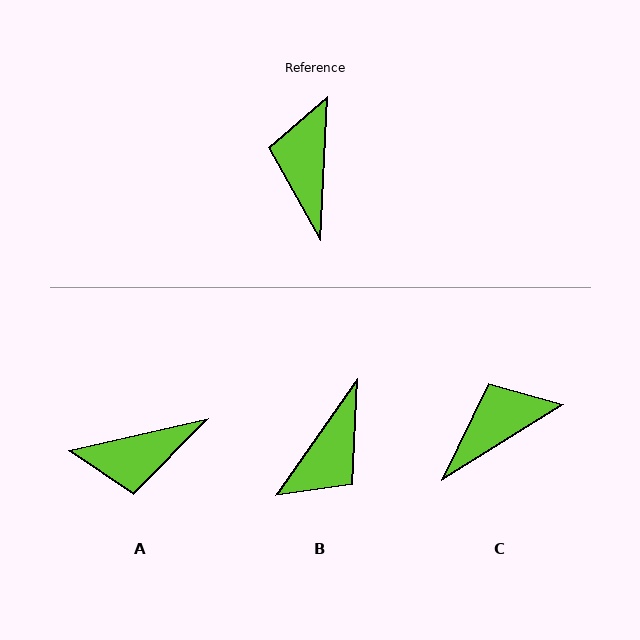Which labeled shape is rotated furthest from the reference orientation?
B, about 148 degrees away.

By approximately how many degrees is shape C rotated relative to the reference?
Approximately 55 degrees clockwise.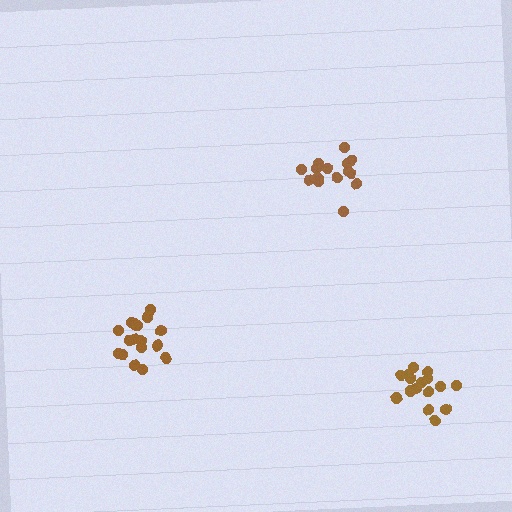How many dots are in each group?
Group 1: 17 dots, Group 2: 15 dots, Group 3: 19 dots (51 total).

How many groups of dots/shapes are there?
There are 3 groups.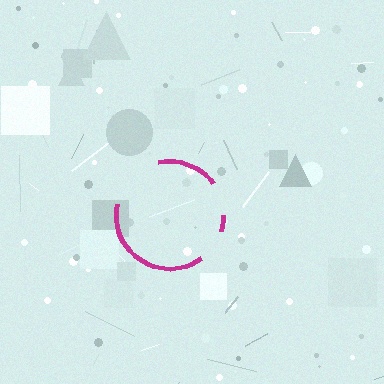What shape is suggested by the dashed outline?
The dashed outline suggests a circle.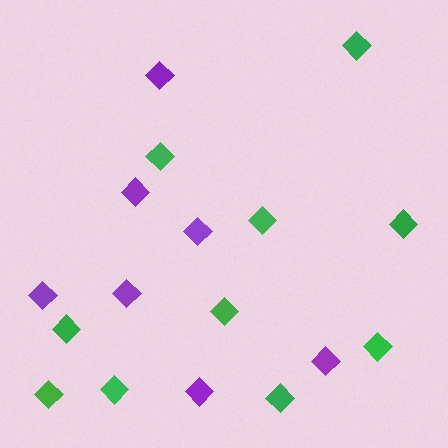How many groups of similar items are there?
There are 2 groups: one group of green diamonds (10) and one group of purple diamonds (7).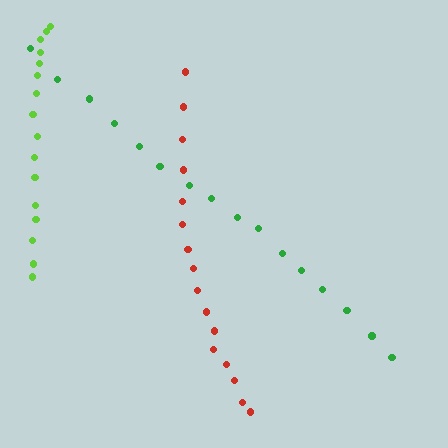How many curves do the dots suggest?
There are 3 distinct paths.